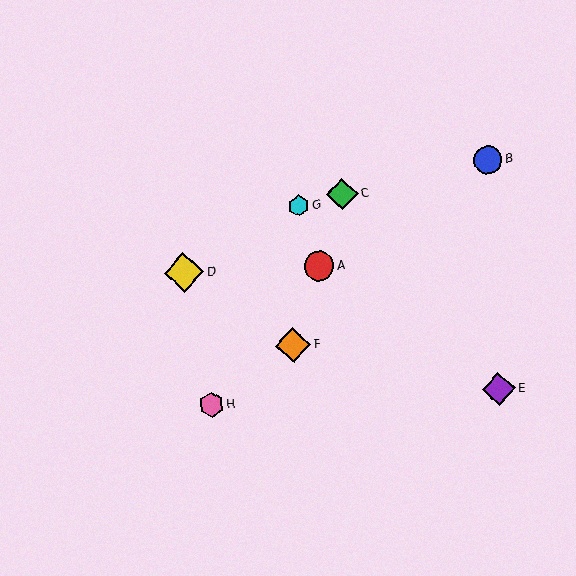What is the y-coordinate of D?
Object D is at y≈272.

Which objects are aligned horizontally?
Objects A, D are aligned horizontally.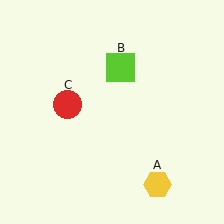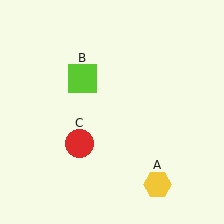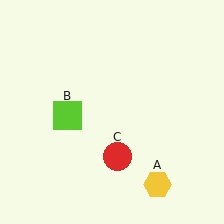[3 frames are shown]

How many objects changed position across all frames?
2 objects changed position: lime square (object B), red circle (object C).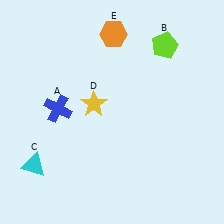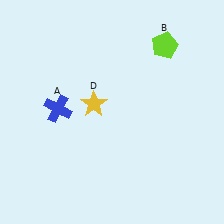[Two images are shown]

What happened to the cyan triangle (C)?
The cyan triangle (C) was removed in Image 2. It was in the bottom-left area of Image 1.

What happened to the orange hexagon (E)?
The orange hexagon (E) was removed in Image 2. It was in the top-right area of Image 1.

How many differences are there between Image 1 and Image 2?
There are 2 differences between the two images.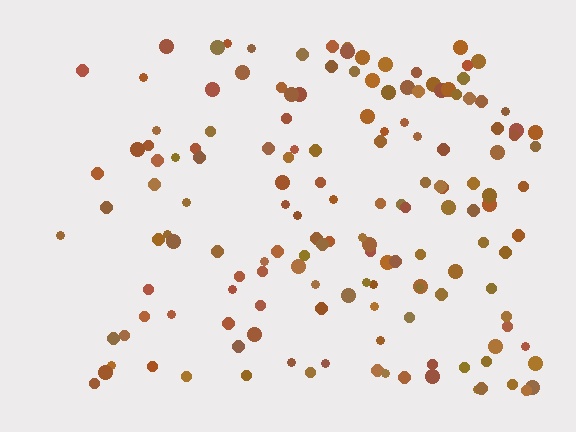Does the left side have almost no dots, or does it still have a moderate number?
Still a moderate number, just noticeably fewer than the right.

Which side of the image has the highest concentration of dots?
The right.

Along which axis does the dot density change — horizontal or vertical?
Horizontal.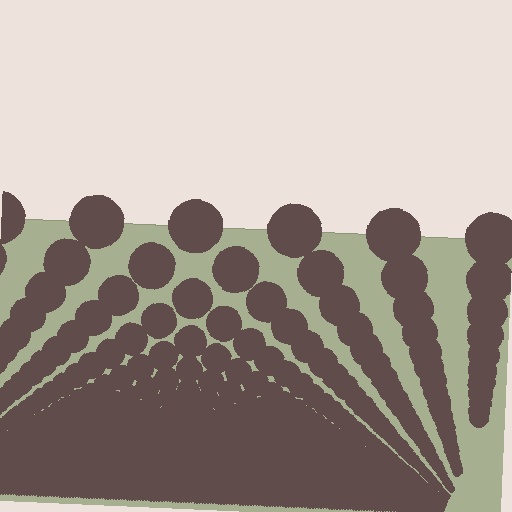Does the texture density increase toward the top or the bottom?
Density increases toward the bottom.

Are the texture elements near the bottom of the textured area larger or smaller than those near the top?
Smaller. The gradient is inverted — elements near the bottom are smaller and denser.